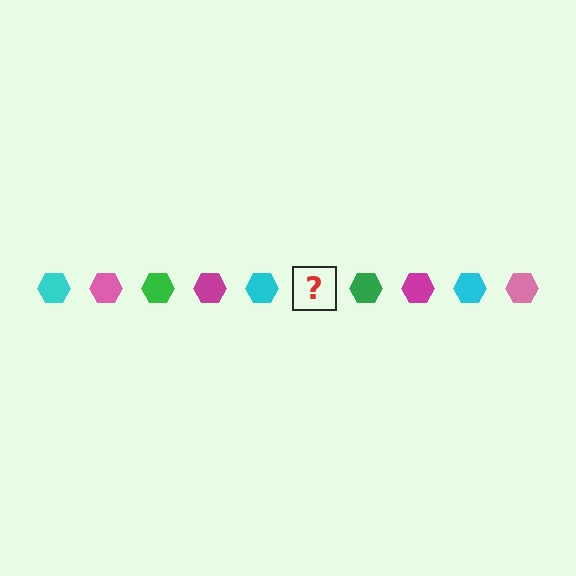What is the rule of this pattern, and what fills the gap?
The rule is that the pattern cycles through cyan, pink, green, magenta hexagons. The gap should be filled with a pink hexagon.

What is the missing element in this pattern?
The missing element is a pink hexagon.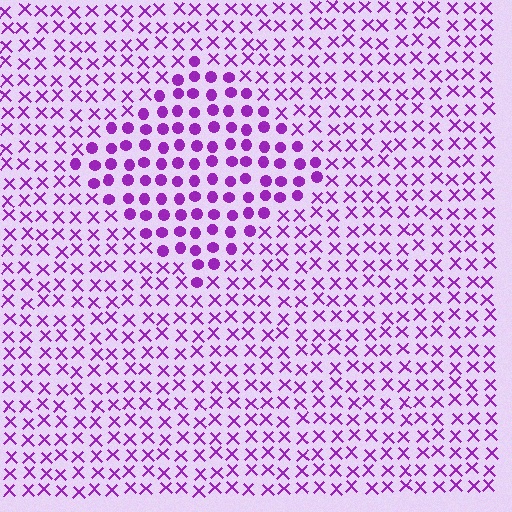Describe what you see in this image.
The image is filled with small purple elements arranged in a uniform grid. A diamond-shaped region contains circles, while the surrounding area contains X marks. The boundary is defined purely by the change in element shape.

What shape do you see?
I see a diamond.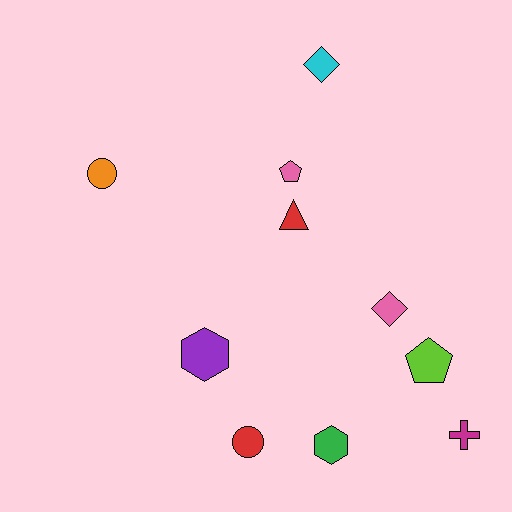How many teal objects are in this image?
There are no teal objects.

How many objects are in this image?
There are 10 objects.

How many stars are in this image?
There are no stars.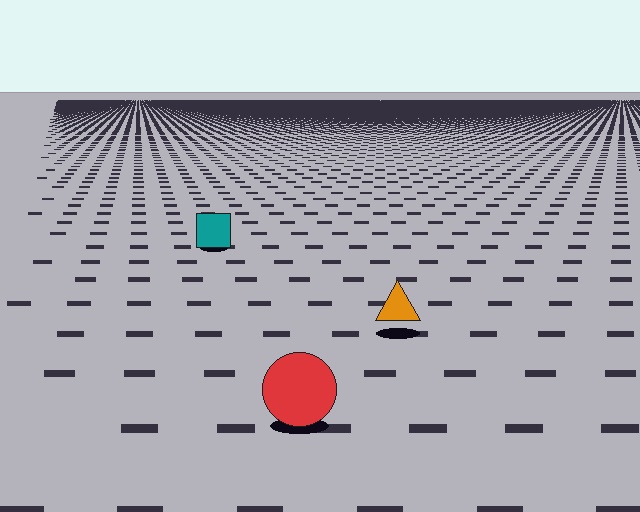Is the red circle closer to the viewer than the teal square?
Yes. The red circle is closer — you can tell from the texture gradient: the ground texture is coarser near it.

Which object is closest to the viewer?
The red circle is closest. The texture marks near it are larger and more spread out.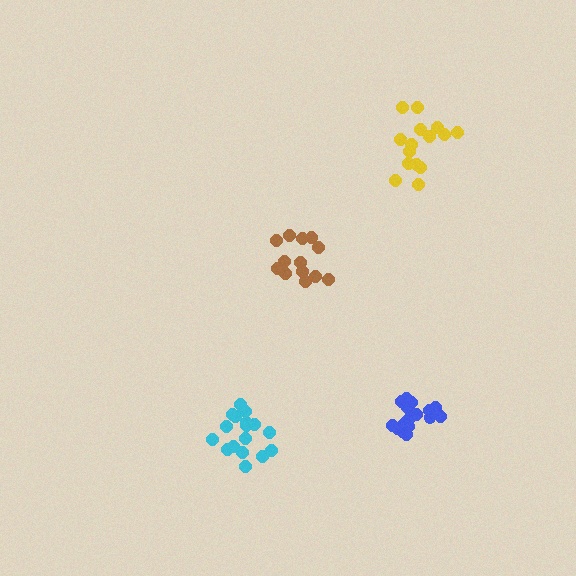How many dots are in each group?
Group 1: 18 dots, Group 2: 13 dots, Group 3: 17 dots, Group 4: 15 dots (63 total).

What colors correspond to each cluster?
The clusters are colored: cyan, brown, blue, yellow.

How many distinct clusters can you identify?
There are 4 distinct clusters.